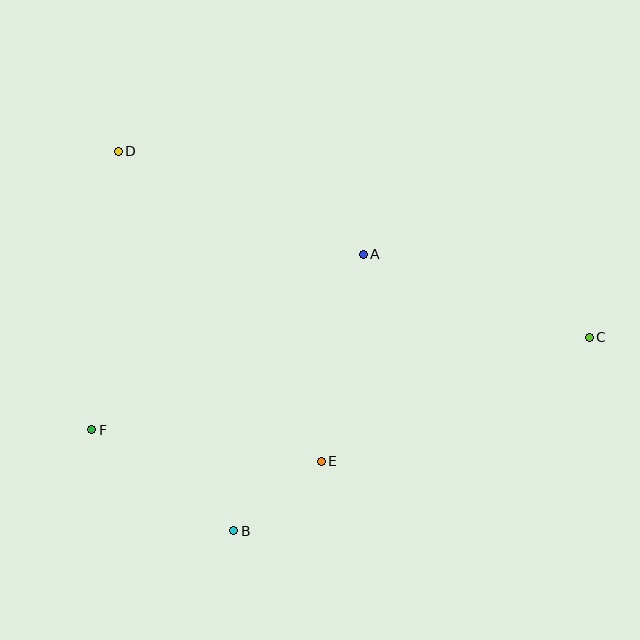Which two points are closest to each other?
Points B and E are closest to each other.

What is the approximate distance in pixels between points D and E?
The distance between D and E is approximately 370 pixels.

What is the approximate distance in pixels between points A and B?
The distance between A and B is approximately 305 pixels.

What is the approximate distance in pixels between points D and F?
The distance between D and F is approximately 280 pixels.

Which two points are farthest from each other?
Points C and D are farthest from each other.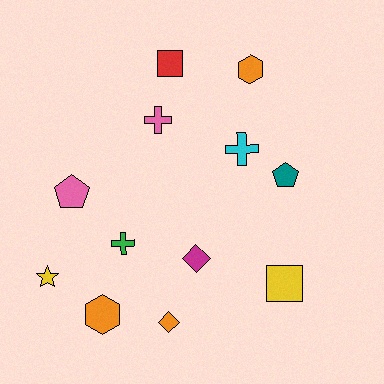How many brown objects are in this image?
There are no brown objects.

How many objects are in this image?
There are 12 objects.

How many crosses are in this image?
There are 3 crosses.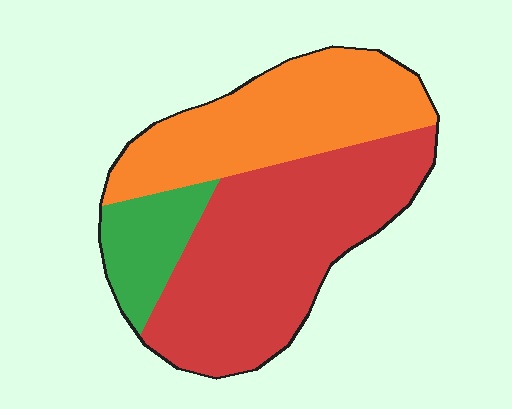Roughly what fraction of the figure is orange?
Orange takes up about three eighths (3/8) of the figure.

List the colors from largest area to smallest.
From largest to smallest: red, orange, green.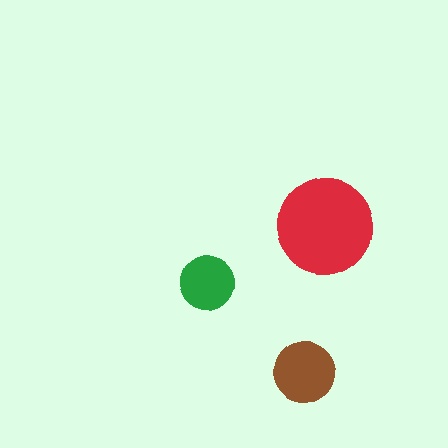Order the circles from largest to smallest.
the red one, the brown one, the green one.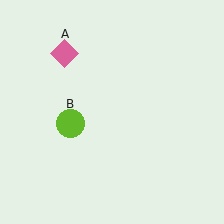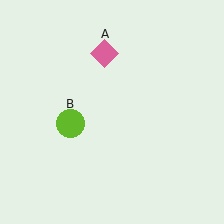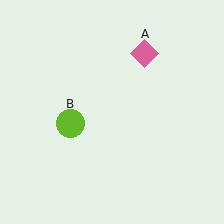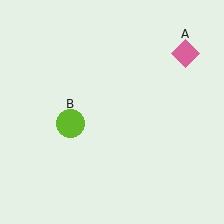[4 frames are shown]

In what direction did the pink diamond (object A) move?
The pink diamond (object A) moved right.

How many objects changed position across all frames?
1 object changed position: pink diamond (object A).